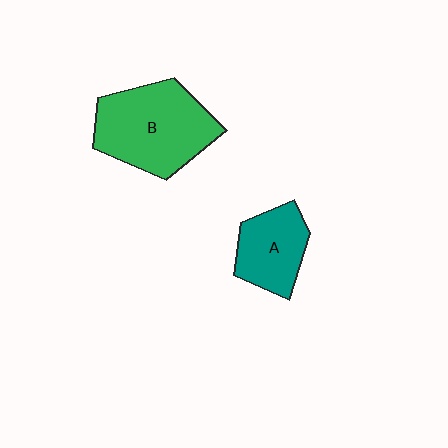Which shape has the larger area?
Shape B (green).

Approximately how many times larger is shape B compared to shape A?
Approximately 1.7 times.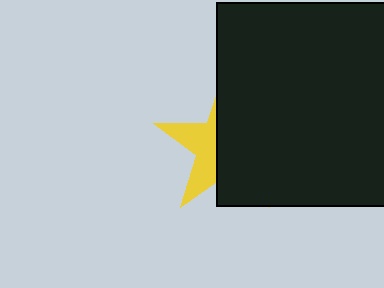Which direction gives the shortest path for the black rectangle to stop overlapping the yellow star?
Moving right gives the shortest separation.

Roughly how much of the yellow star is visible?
A small part of it is visible (roughly 36%).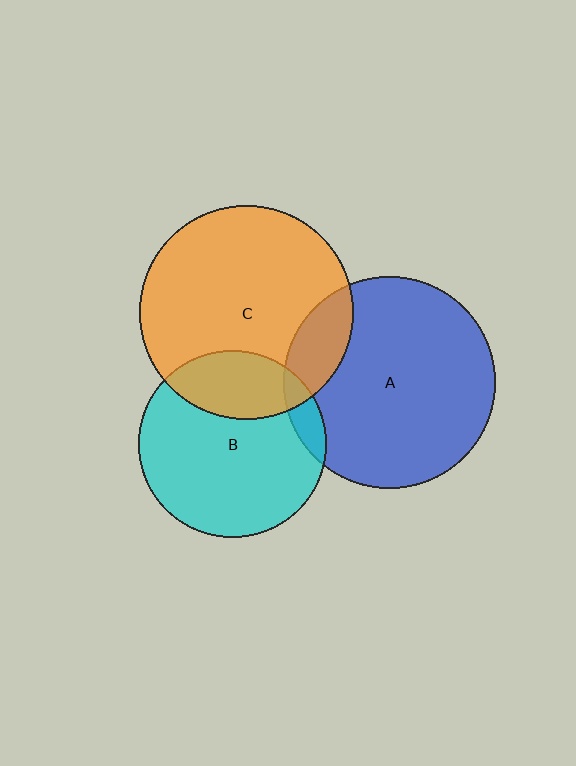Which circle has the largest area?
Circle C (orange).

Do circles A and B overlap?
Yes.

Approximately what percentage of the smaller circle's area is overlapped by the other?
Approximately 10%.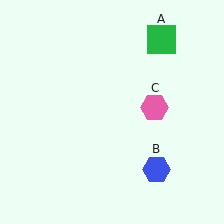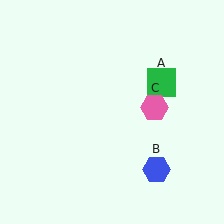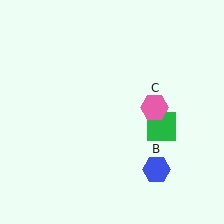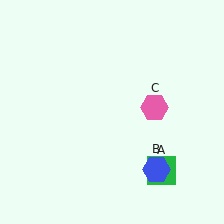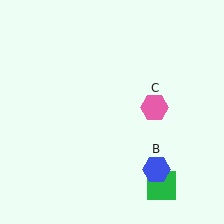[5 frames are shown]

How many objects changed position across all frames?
1 object changed position: green square (object A).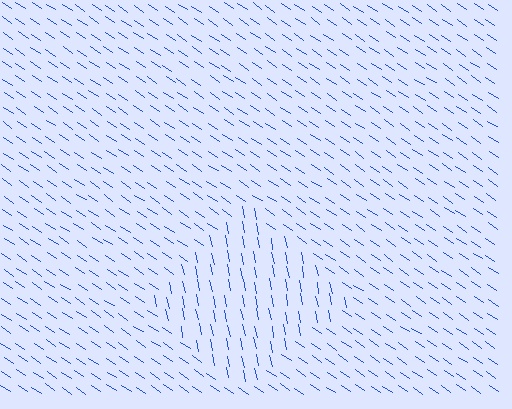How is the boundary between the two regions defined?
The boundary is defined purely by a change in line orientation (approximately 45 degrees difference). All lines are the same color and thickness.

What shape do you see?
I see a diamond.